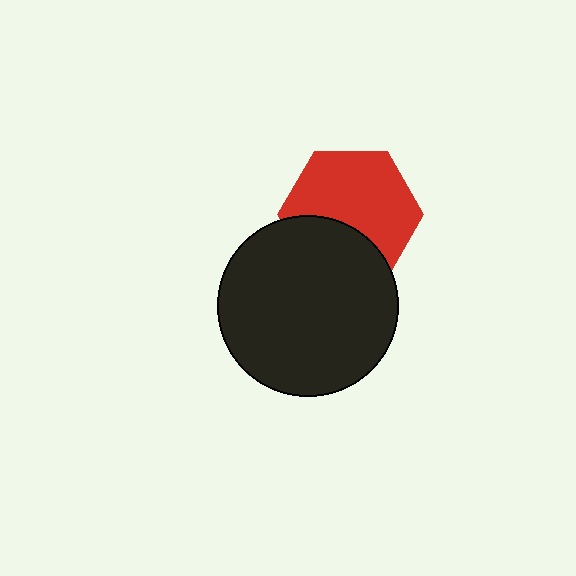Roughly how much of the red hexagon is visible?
Most of it is visible (roughly 67%).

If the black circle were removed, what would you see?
You would see the complete red hexagon.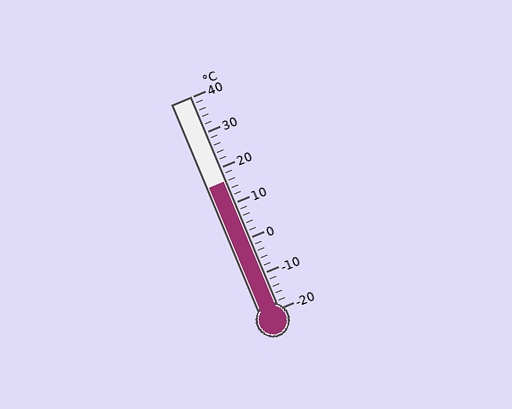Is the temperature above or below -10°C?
The temperature is above -10°C.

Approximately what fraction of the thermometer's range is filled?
The thermometer is filled to approximately 60% of its range.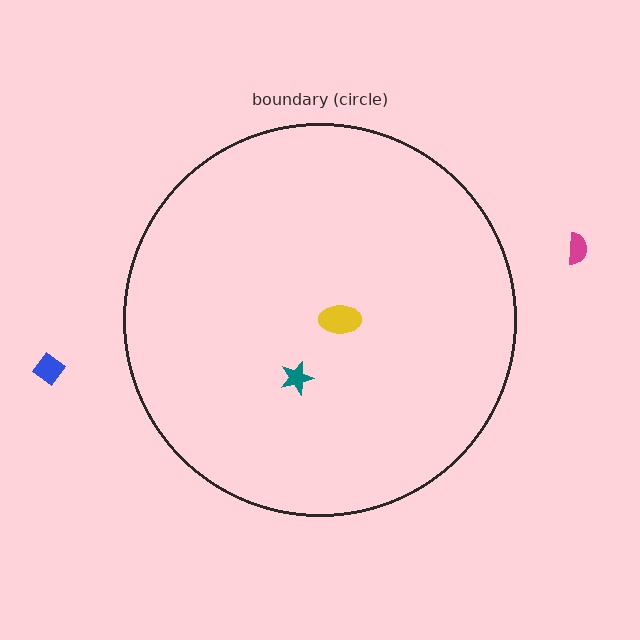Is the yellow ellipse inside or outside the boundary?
Inside.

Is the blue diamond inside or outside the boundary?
Outside.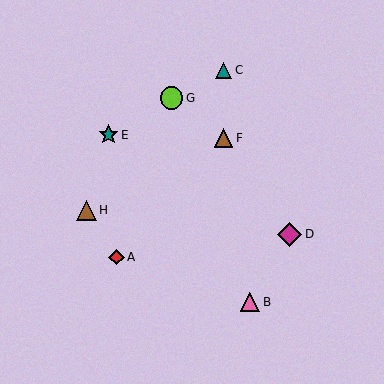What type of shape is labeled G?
Shape G is a lime circle.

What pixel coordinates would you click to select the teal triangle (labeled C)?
Click at (224, 70) to select the teal triangle C.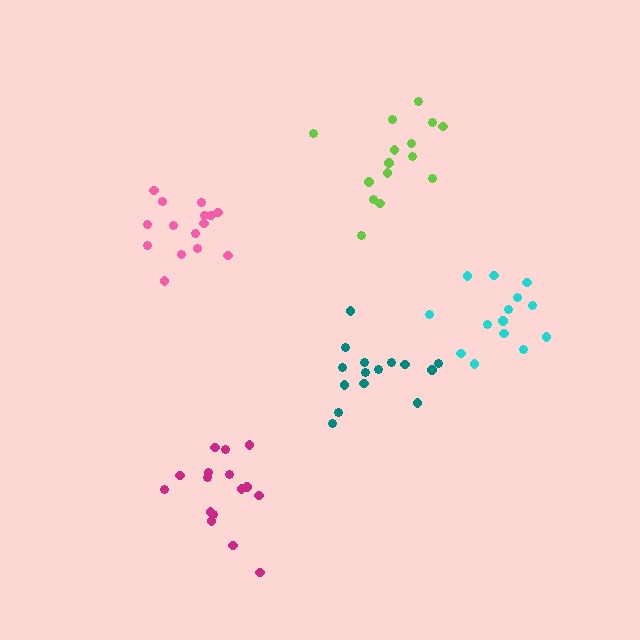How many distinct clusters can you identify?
There are 5 distinct clusters.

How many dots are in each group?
Group 1: 15 dots, Group 2: 14 dots, Group 3: 15 dots, Group 4: 15 dots, Group 5: 16 dots (75 total).